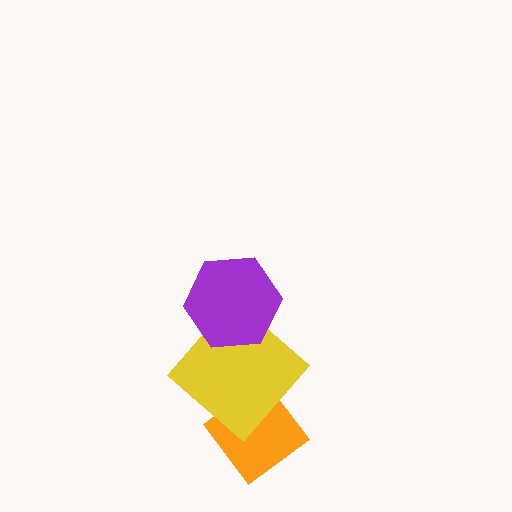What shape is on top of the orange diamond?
The yellow diamond is on top of the orange diamond.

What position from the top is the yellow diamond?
The yellow diamond is 2nd from the top.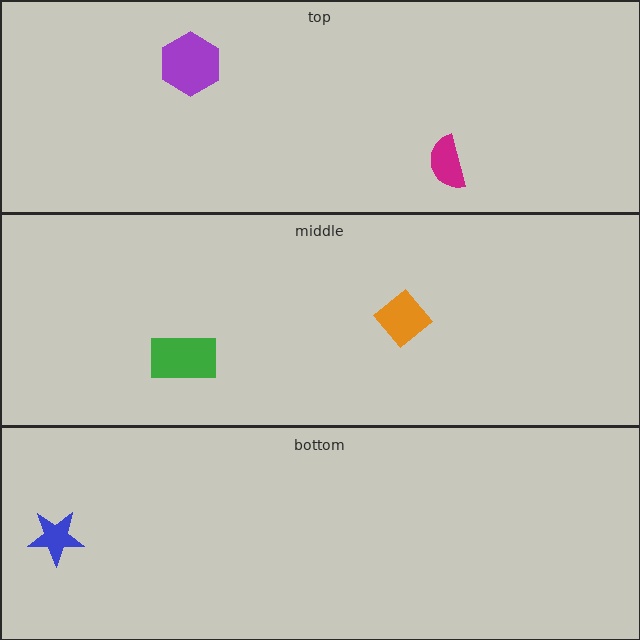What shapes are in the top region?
The magenta semicircle, the purple hexagon.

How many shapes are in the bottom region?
1.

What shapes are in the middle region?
The green rectangle, the orange diamond.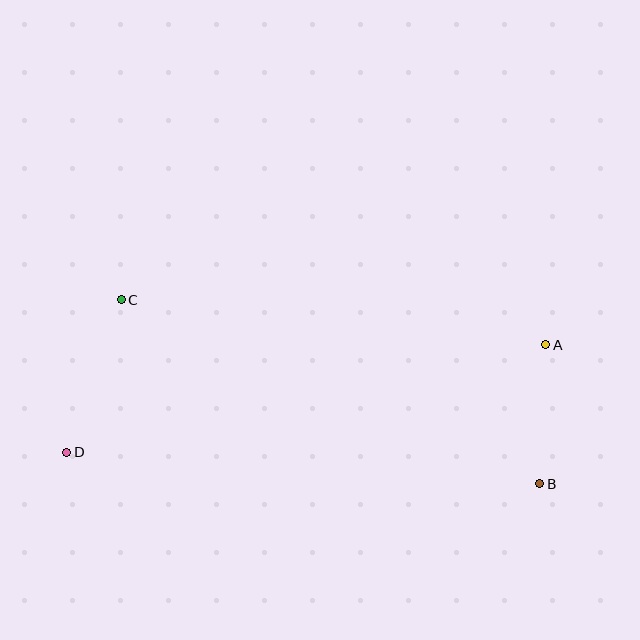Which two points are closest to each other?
Points A and B are closest to each other.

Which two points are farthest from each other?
Points A and D are farthest from each other.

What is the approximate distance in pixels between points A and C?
The distance between A and C is approximately 427 pixels.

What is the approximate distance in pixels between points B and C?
The distance between B and C is approximately 457 pixels.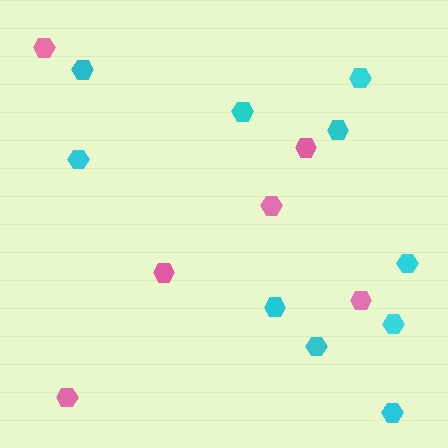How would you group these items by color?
There are 2 groups: one group of pink hexagons (6) and one group of cyan hexagons (10).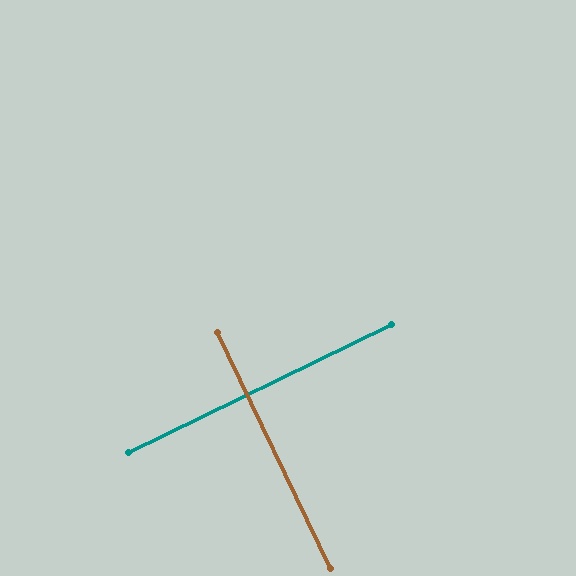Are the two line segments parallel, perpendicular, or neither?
Perpendicular — they meet at approximately 90°.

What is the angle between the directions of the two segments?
Approximately 90 degrees.